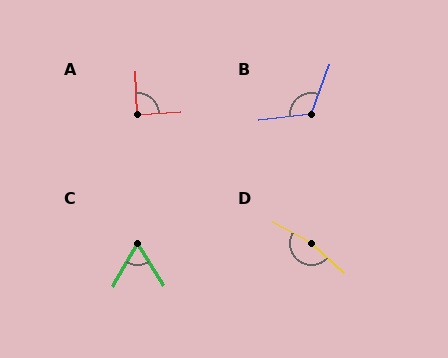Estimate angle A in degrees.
Approximately 88 degrees.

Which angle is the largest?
D, at approximately 167 degrees.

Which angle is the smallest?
C, at approximately 62 degrees.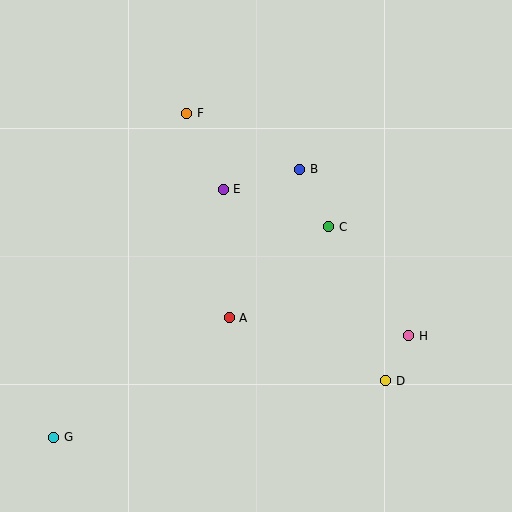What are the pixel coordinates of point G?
Point G is at (54, 437).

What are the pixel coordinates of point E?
Point E is at (223, 189).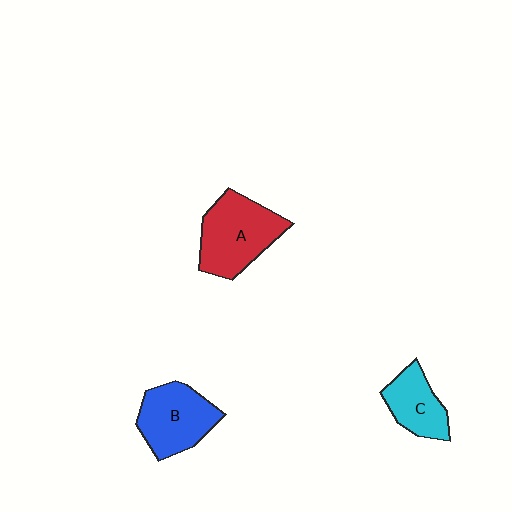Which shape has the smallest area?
Shape C (cyan).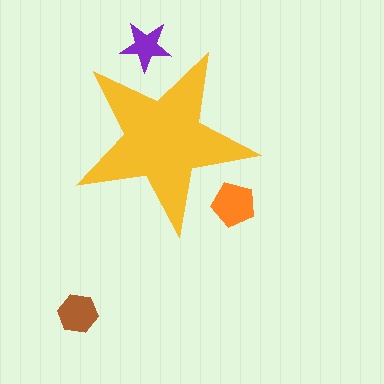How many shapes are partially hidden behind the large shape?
2 shapes are partially hidden.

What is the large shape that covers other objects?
A yellow star.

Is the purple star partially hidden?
Yes, the purple star is partially hidden behind the yellow star.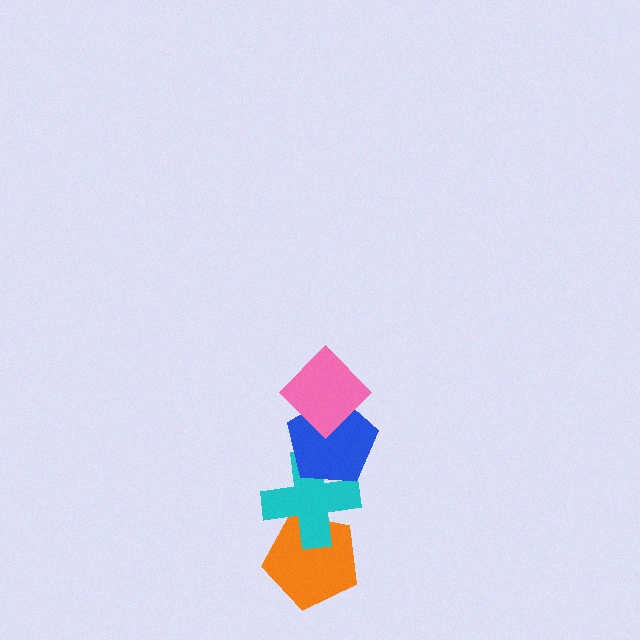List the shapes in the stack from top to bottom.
From top to bottom: the pink diamond, the blue pentagon, the cyan cross, the orange pentagon.